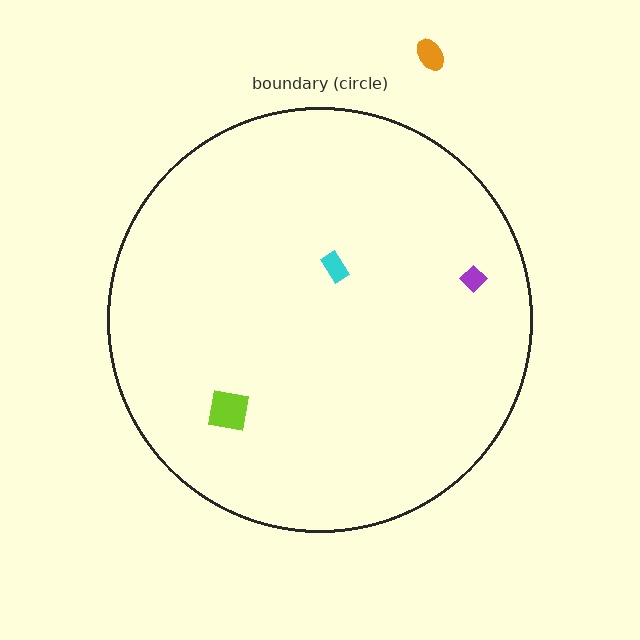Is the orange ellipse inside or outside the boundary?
Outside.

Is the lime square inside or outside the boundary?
Inside.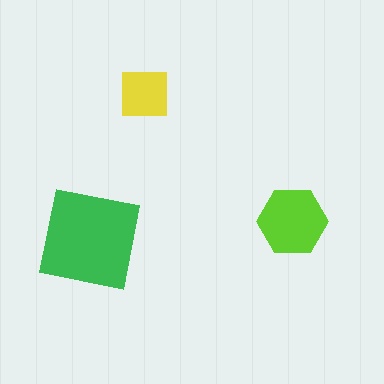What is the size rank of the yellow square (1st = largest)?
3rd.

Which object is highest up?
The yellow square is topmost.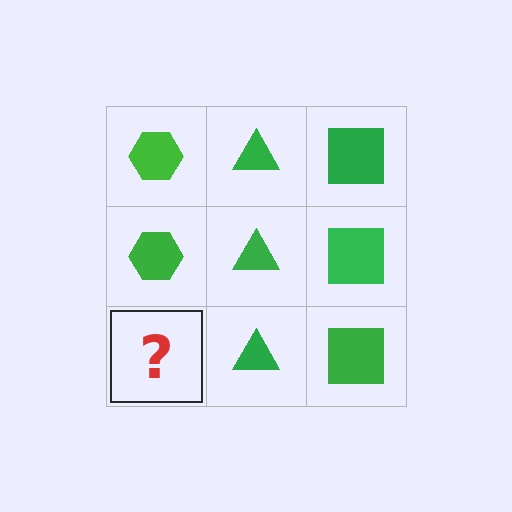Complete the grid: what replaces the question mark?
The question mark should be replaced with a green hexagon.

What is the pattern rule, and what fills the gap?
The rule is that each column has a consistent shape. The gap should be filled with a green hexagon.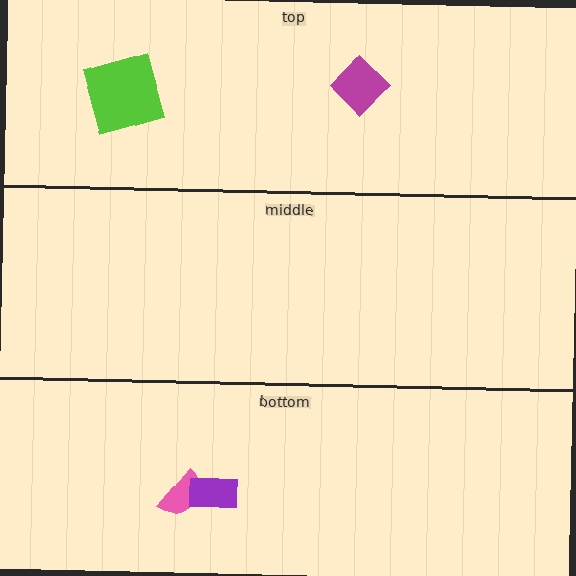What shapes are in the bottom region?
The pink semicircle, the purple rectangle.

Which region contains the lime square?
The top region.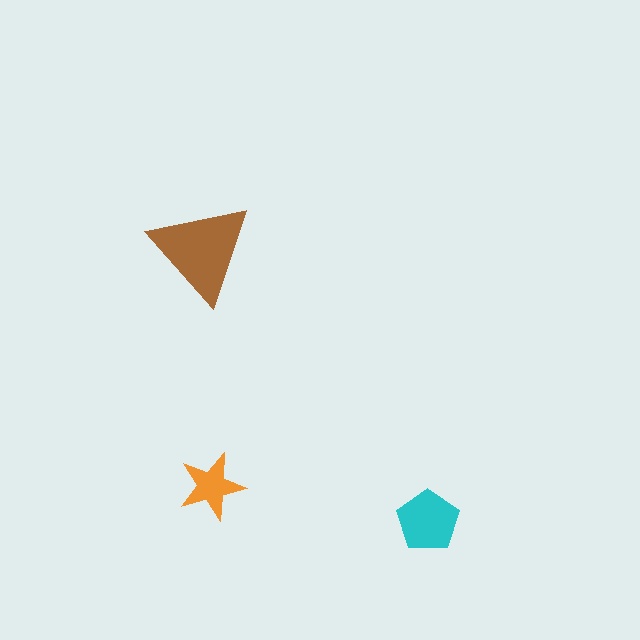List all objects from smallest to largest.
The orange star, the cyan pentagon, the brown triangle.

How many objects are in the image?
There are 3 objects in the image.